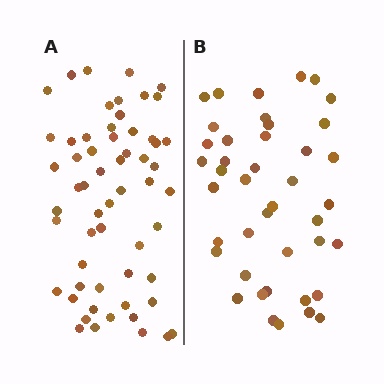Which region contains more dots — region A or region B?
Region A (the left region) has more dots.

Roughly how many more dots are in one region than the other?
Region A has approximately 15 more dots than region B.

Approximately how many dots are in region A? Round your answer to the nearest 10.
About 60 dots. (The exact count is 58, which rounds to 60.)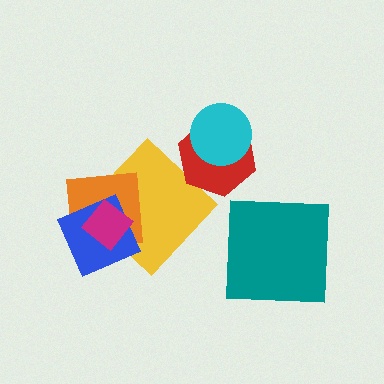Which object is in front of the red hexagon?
The cyan circle is in front of the red hexagon.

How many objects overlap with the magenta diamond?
3 objects overlap with the magenta diamond.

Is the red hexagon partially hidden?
Yes, it is partially covered by another shape.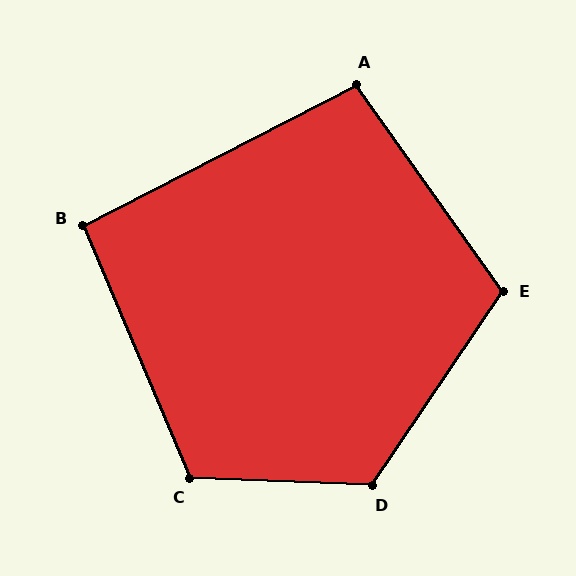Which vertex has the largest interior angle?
D, at approximately 122 degrees.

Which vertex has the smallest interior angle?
B, at approximately 94 degrees.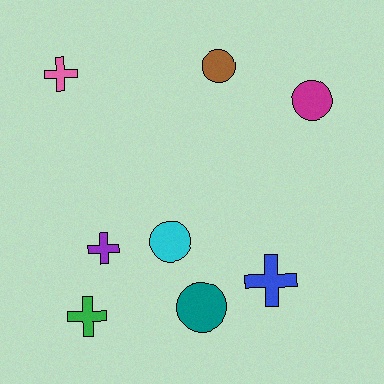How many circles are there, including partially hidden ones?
There are 4 circles.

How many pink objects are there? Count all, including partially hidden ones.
There is 1 pink object.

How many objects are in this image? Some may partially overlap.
There are 8 objects.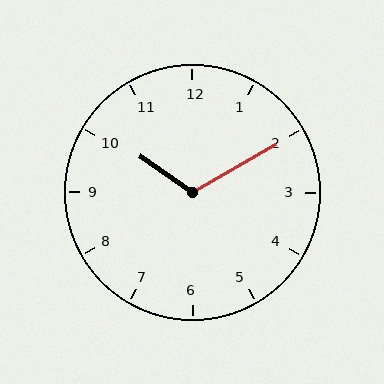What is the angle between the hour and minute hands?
Approximately 115 degrees.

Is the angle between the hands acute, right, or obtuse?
It is obtuse.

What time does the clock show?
10:10.